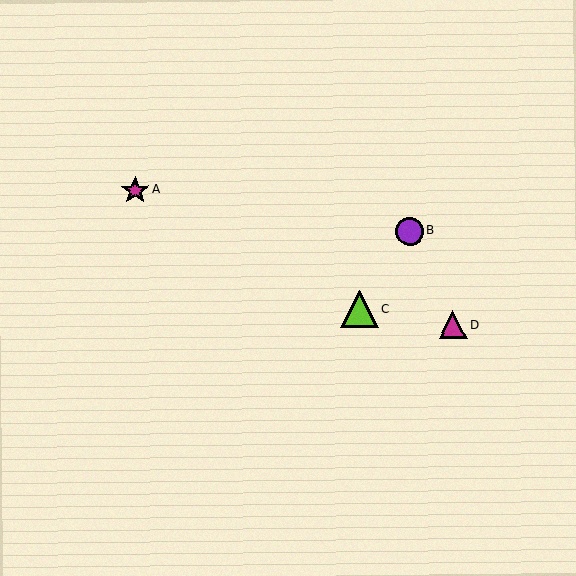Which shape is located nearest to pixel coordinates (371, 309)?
The lime triangle (labeled C) at (360, 309) is nearest to that location.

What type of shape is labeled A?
Shape A is a magenta star.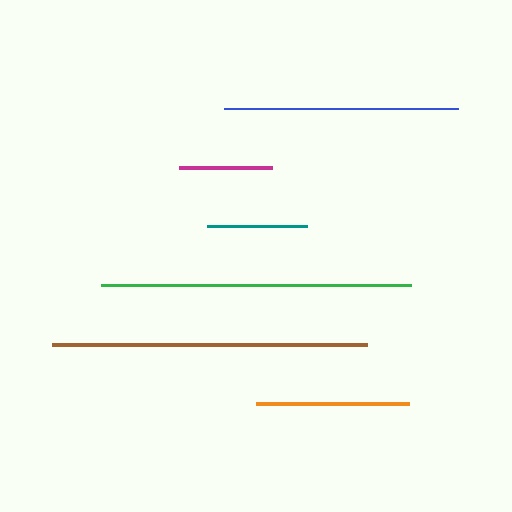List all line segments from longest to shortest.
From longest to shortest: brown, green, blue, orange, teal, magenta.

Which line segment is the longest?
The brown line is the longest at approximately 315 pixels.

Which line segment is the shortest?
The magenta line is the shortest at approximately 94 pixels.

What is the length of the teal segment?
The teal segment is approximately 100 pixels long.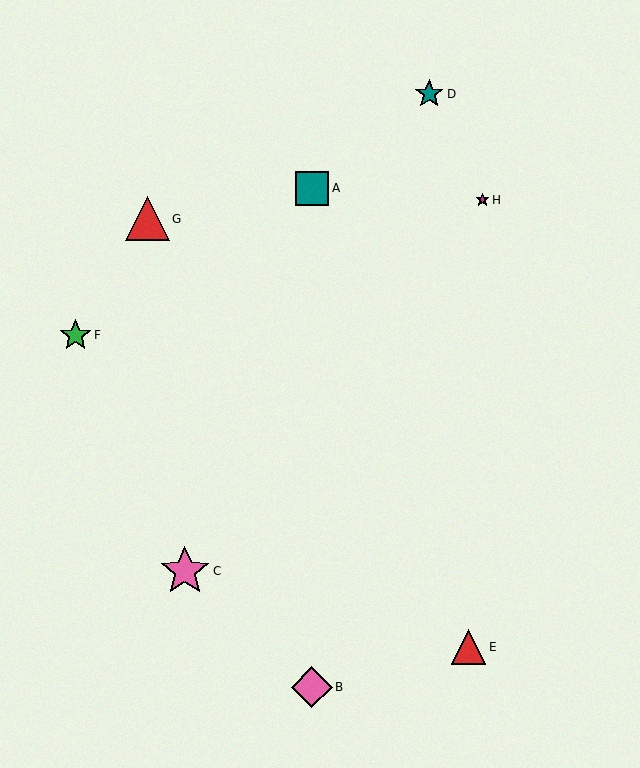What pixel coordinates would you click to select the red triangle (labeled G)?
Click at (147, 219) to select the red triangle G.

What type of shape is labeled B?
Shape B is a pink diamond.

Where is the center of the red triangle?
The center of the red triangle is at (147, 219).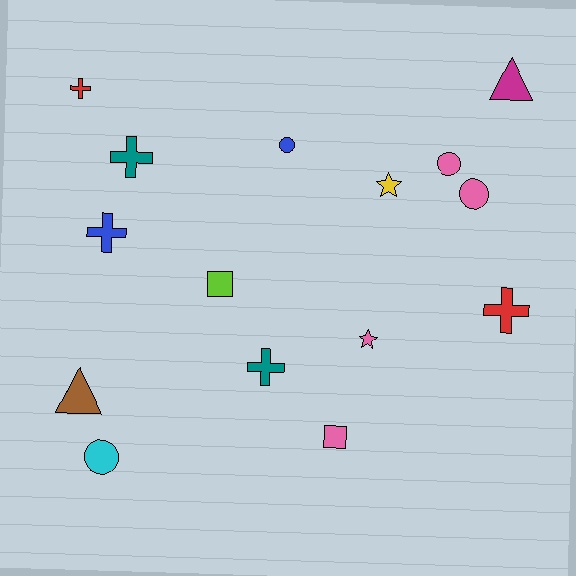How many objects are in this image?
There are 15 objects.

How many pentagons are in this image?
There are no pentagons.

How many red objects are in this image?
There are 2 red objects.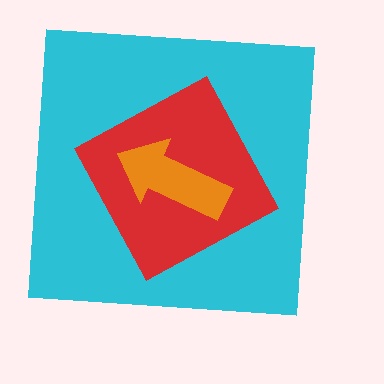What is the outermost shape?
The cyan square.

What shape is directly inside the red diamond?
The orange arrow.